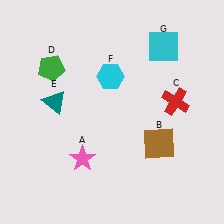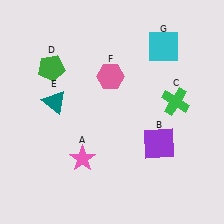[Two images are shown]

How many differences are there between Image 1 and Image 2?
There are 3 differences between the two images.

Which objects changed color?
B changed from brown to purple. C changed from red to green. F changed from cyan to pink.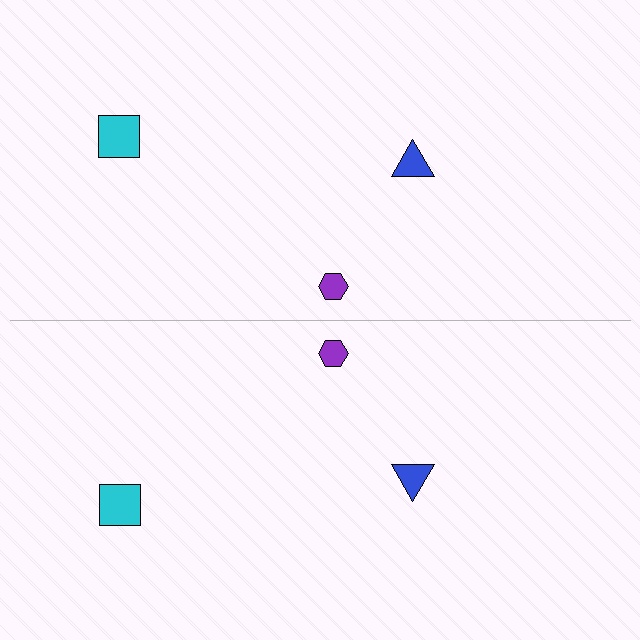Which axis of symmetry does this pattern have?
The pattern has a horizontal axis of symmetry running through the center of the image.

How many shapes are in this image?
There are 6 shapes in this image.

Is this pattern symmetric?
Yes, this pattern has bilateral (reflection) symmetry.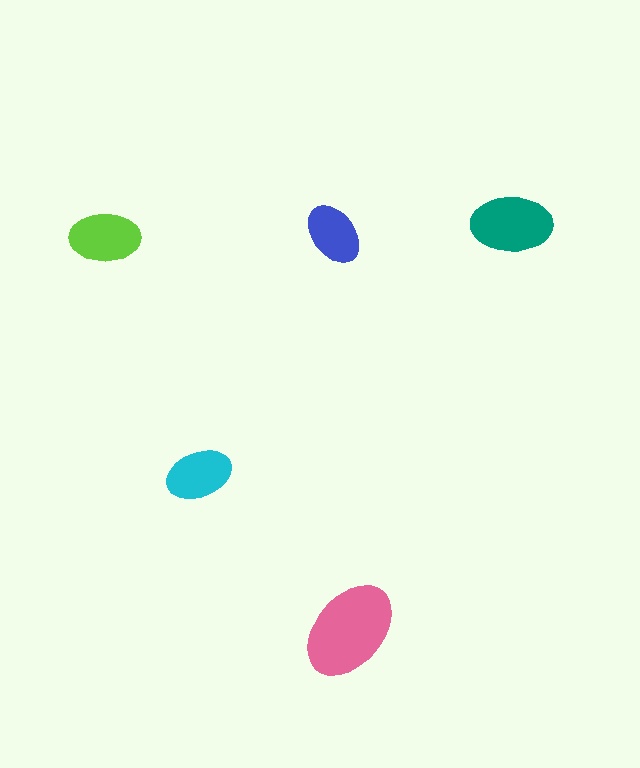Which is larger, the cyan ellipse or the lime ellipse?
The lime one.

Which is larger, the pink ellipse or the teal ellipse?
The pink one.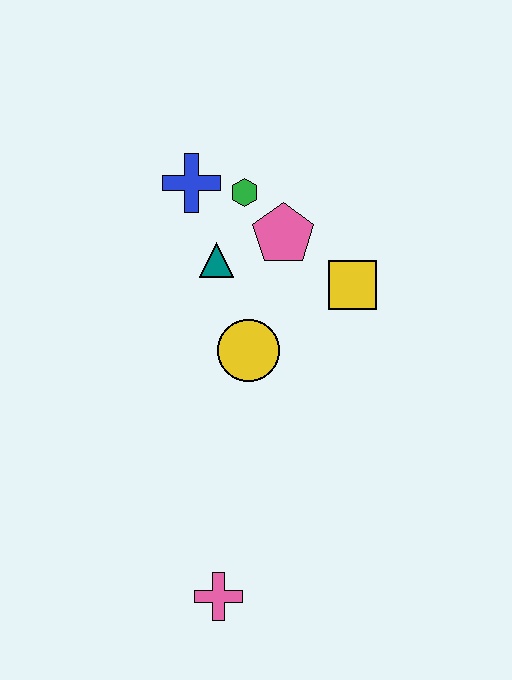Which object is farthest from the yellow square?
The pink cross is farthest from the yellow square.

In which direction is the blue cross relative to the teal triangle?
The blue cross is above the teal triangle.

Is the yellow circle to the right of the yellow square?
No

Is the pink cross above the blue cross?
No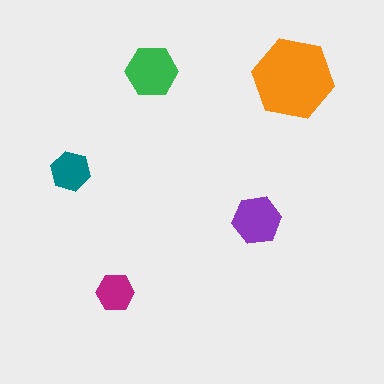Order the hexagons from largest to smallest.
the orange one, the green one, the purple one, the teal one, the magenta one.